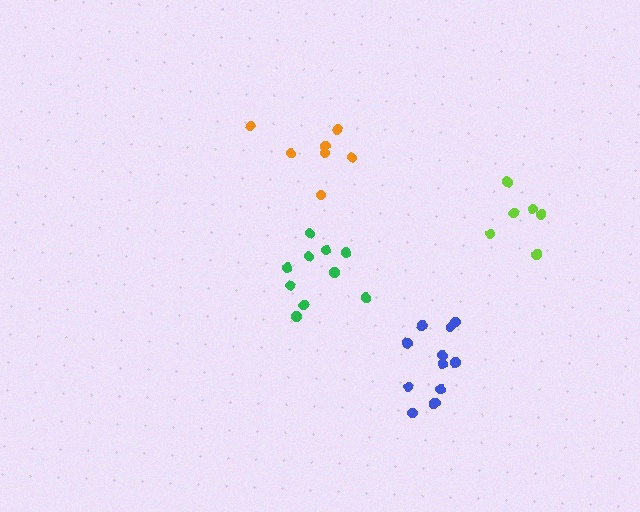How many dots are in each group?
Group 1: 6 dots, Group 2: 12 dots, Group 3: 10 dots, Group 4: 7 dots (35 total).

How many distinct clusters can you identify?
There are 4 distinct clusters.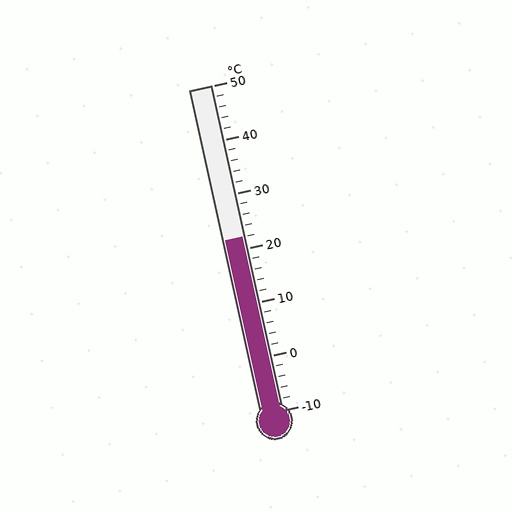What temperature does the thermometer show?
The thermometer shows approximately 22°C.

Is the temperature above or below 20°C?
The temperature is above 20°C.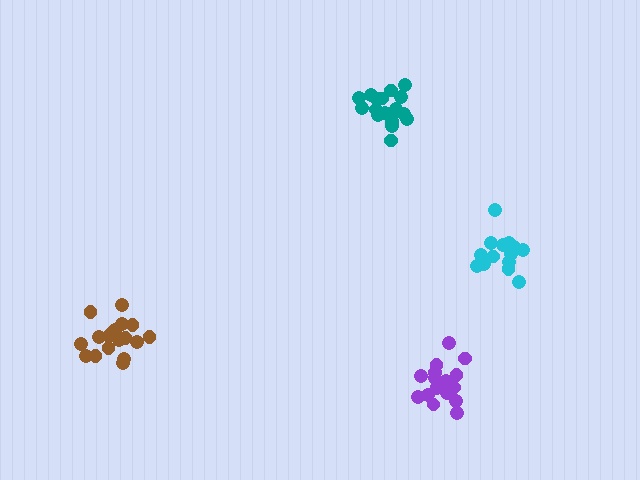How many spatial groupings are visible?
There are 4 spatial groupings.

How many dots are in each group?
Group 1: 17 dots, Group 2: 19 dots, Group 3: 19 dots, Group 4: 15 dots (70 total).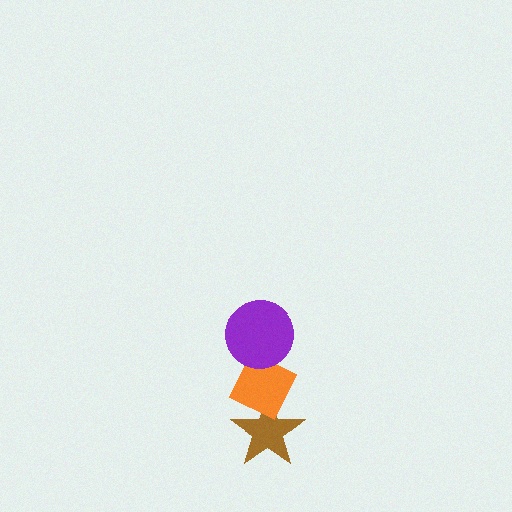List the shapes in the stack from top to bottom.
From top to bottom: the purple circle, the orange diamond, the brown star.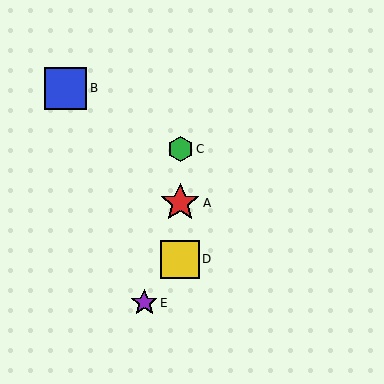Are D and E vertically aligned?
No, D is at x≈180 and E is at x≈144.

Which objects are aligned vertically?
Objects A, C, D are aligned vertically.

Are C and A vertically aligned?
Yes, both are at x≈180.